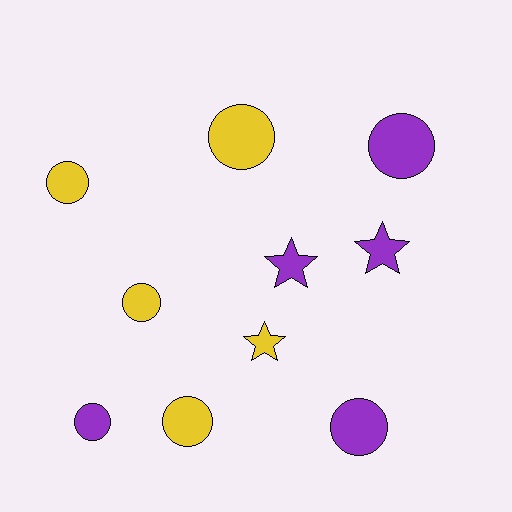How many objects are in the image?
There are 10 objects.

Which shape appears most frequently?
Circle, with 7 objects.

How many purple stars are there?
There are 2 purple stars.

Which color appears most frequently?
Purple, with 5 objects.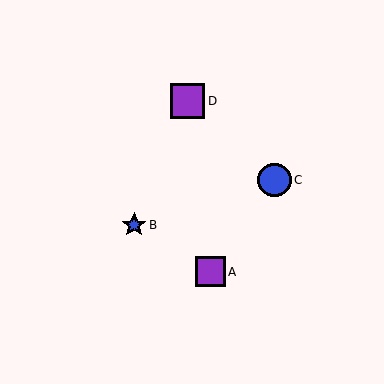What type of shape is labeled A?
Shape A is a purple square.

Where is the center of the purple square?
The center of the purple square is at (188, 101).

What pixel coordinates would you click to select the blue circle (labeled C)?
Click at (274, 180) to select the blue circle C.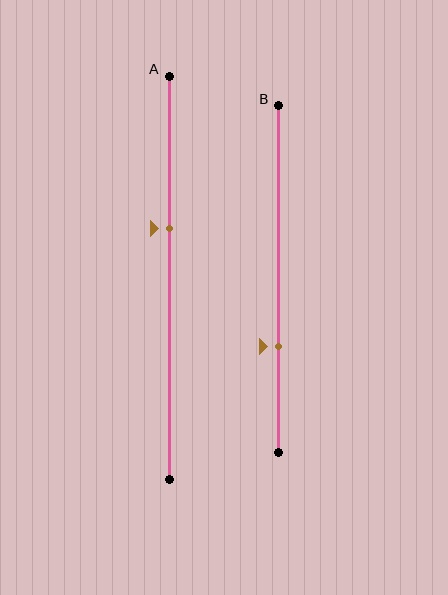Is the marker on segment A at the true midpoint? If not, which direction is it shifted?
No, the marker on segment A is shifted upward by about 12% of the segment length.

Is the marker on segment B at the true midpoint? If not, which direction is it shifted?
No, the marker on segment B is shifted downward by about 19% of the segment length.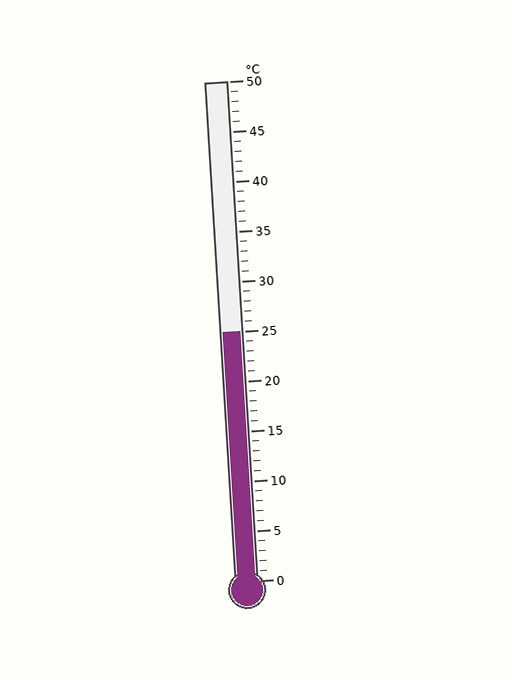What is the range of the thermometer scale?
The thermometer scale ranges from 0°C to 50°C.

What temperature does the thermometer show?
The thermometer shows approximately 25°C.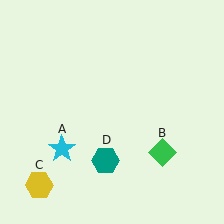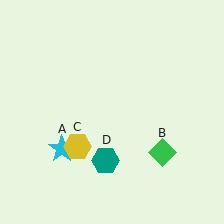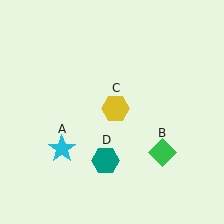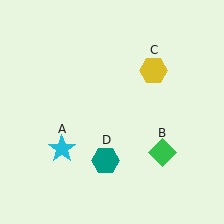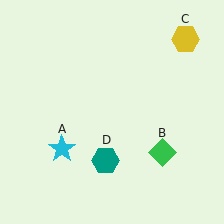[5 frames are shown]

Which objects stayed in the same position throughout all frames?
Cyan star (object A) and green diamond (object B) and teal hexagon (object D) remained stationary.